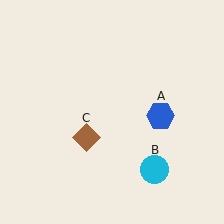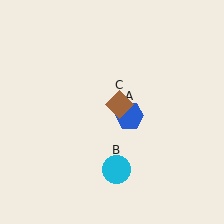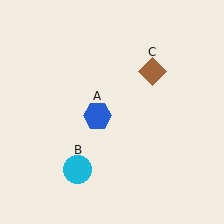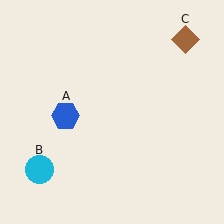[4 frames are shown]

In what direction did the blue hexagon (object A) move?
The blue hexagon (object A) moved left.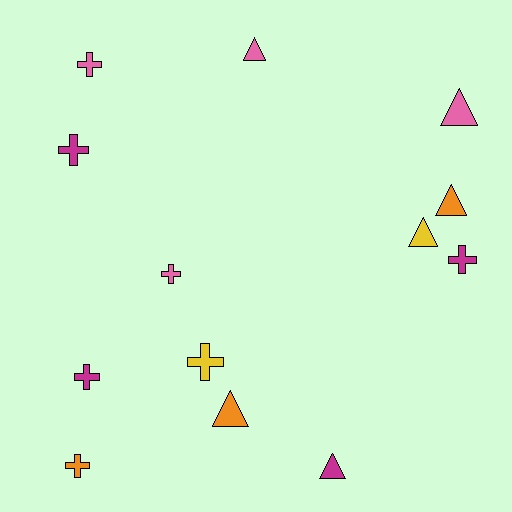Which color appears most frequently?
Magenta, with 4 objects.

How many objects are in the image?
There are 13 objects.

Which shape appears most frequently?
Cross, with 7 objects.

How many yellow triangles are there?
There is 1 yellow triangle.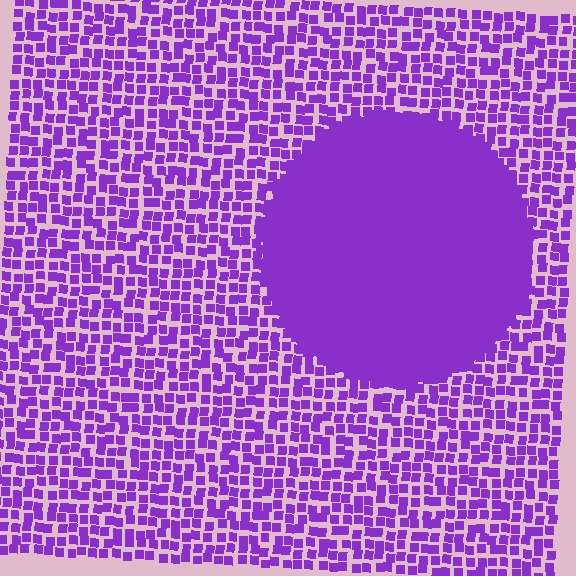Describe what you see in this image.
The image contains small purple elements arranged at two different densities. A circle-shaped region is visible where the elements are more densely packed than the surrounding area.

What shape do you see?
I see a circle.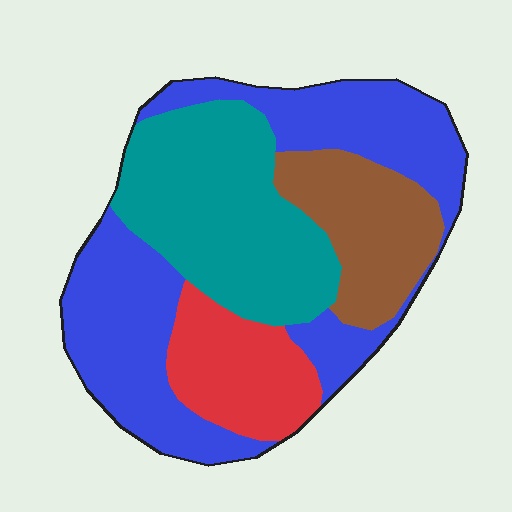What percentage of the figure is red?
Red covers roughly 15% of the figure.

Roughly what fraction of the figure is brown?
Brown covers 16% of the figure.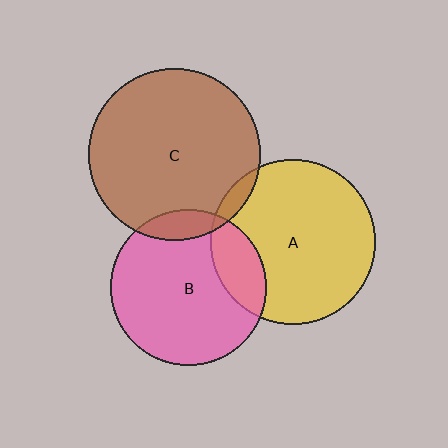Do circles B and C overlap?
Yes.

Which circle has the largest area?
Circle C (brown).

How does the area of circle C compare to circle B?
Approximately 1.2 times.